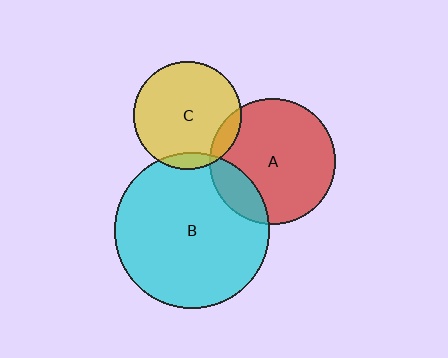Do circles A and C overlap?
Yes.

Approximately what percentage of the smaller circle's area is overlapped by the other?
Approximately 10%.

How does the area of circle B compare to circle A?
Approximately 1.5 times.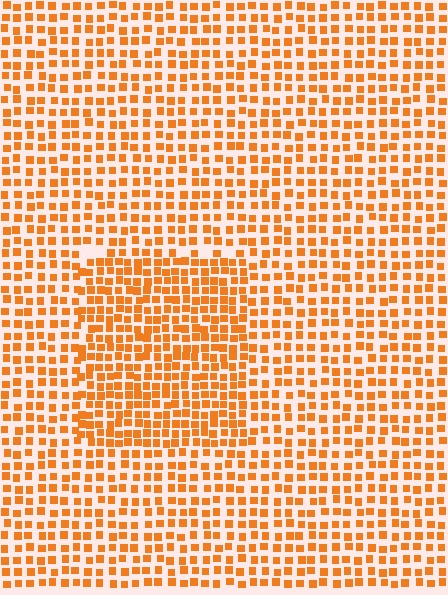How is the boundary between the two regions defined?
The boundary is defined by a change in element density (approximately 1.5x ratio). All elements are the same color, size, and shape.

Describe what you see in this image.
The image contains small orange elements arranged at two different densities. A rectangle-shaped region is visible where the elements are more densely packed than the surrounding area.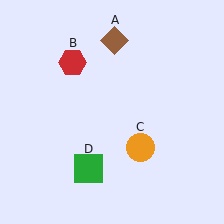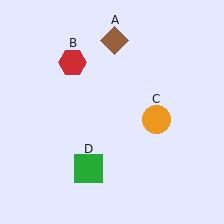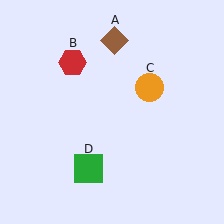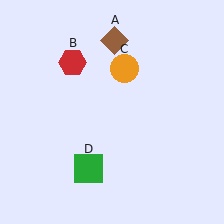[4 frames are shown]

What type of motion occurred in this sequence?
The orange circle (object C) rotated counterclockwise around the center of the scene.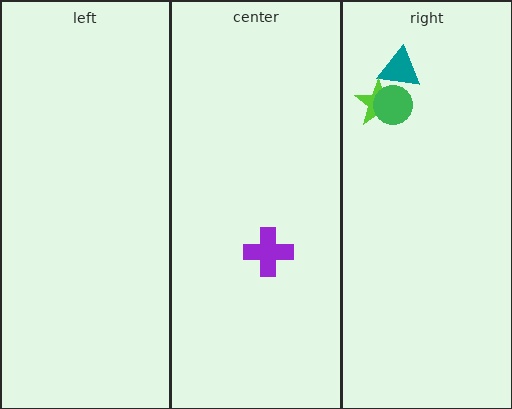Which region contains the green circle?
The right region.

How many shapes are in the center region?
1.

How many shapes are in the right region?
3.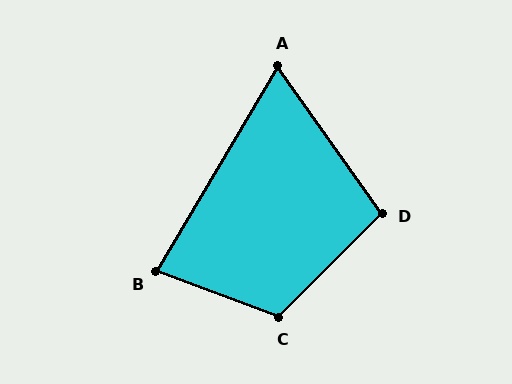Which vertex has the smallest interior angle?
A, at approximately 66 degrees.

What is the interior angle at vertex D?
Approximately 100 degrees (obtuse).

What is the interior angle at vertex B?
Approximately 80 degrees (acute).